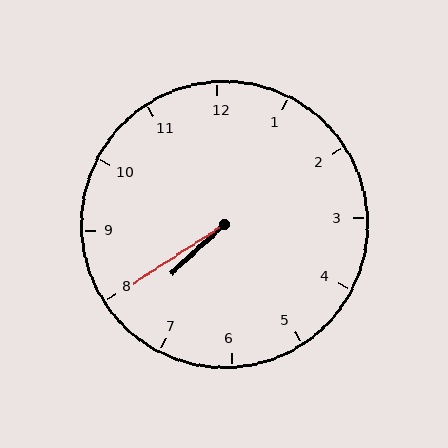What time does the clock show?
7:40.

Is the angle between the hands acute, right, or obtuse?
It is acute.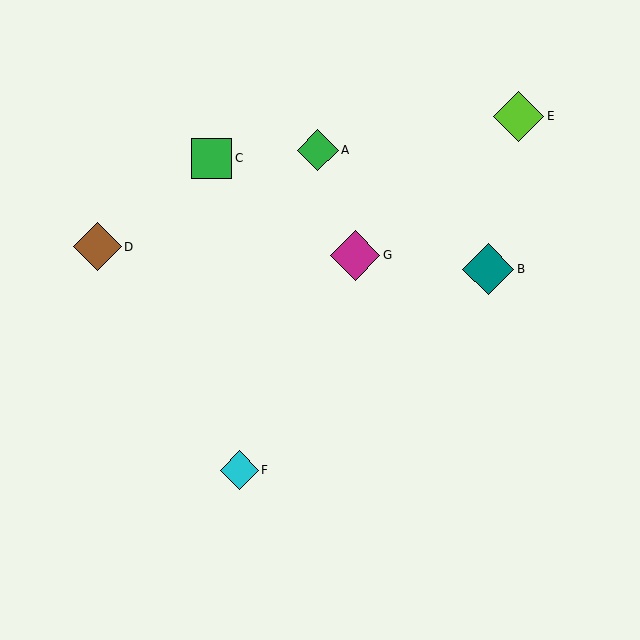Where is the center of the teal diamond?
The center of the teal diamond is at (488, 269).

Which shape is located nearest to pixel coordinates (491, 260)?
The teal diamond (labeled B) at (488, 269) is nearest to that location.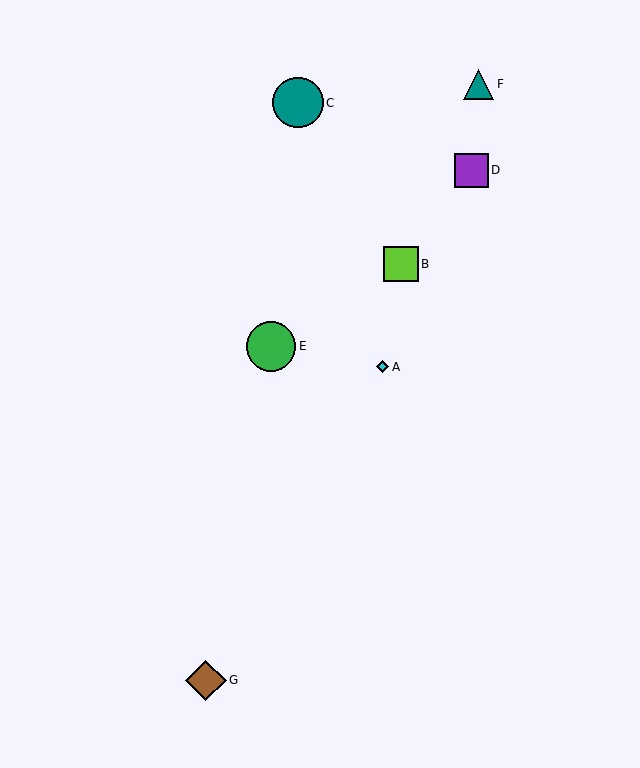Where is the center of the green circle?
The center of the green circle is at (271, 346).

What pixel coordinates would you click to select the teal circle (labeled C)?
Click at (298, 103) to select the teal circle C.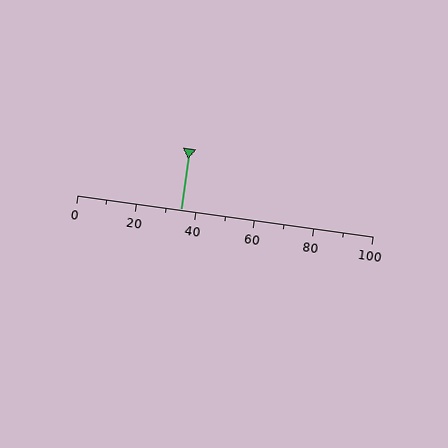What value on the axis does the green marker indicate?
The marker indicates approximately 35.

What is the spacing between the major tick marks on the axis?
The major ticks are spaced 20 apart.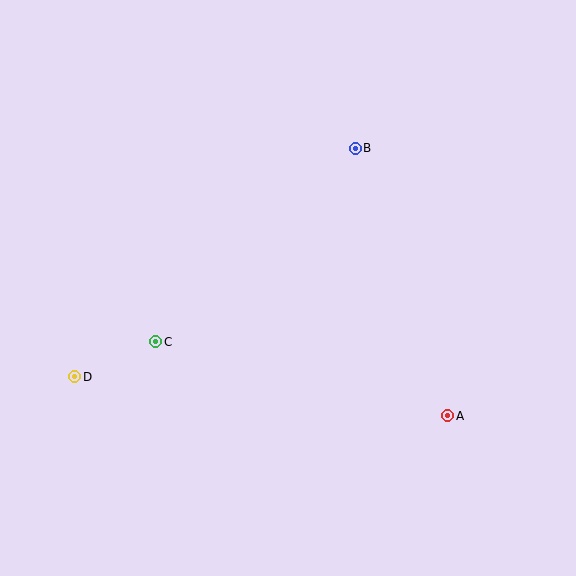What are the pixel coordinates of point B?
Point B is at (355, 148).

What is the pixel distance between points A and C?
The distance between A and C is 301 pixels.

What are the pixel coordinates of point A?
Point A is at (448, 416).